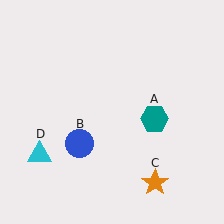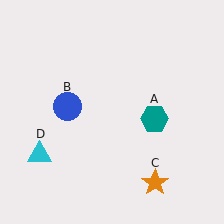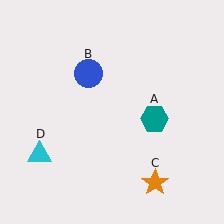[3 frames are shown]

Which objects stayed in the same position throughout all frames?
Teal hexagon (object A) and orange star (object C) and cyan triangle (object D) remained stationary.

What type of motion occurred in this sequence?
The blue circle (object B) rotated clockwise around the center of the scene.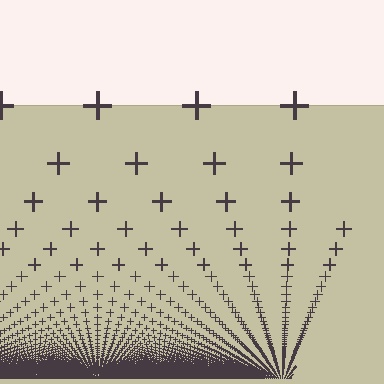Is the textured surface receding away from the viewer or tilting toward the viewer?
The surface appears to tilt toward the viewer. Texture elements get larger and sparser toward the top.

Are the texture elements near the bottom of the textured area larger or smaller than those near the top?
Smaller. The gradient is inverted — elements near the bottom are smaller and denser.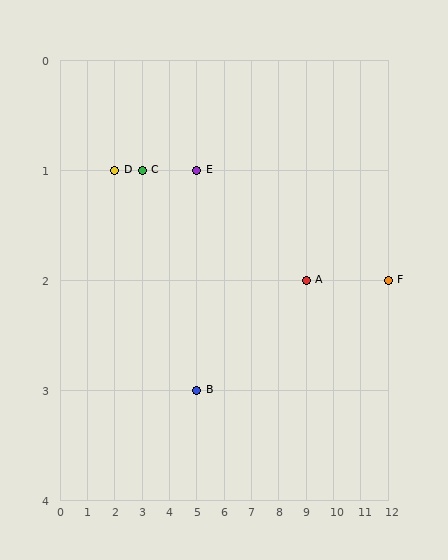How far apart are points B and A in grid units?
Points B and A are 4 columns and 1 row apart (about 4.1 grid units diagonally).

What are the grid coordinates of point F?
Point F is at grid coordinates (12, 2).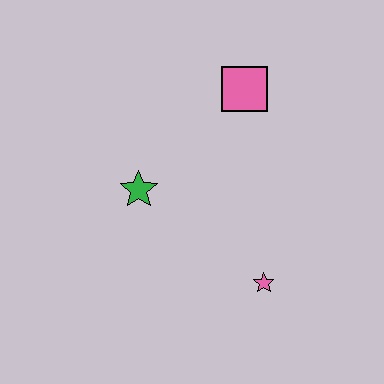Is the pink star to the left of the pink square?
No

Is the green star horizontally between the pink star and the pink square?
No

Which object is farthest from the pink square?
The pink star is farthest from the pink square.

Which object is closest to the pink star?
The green star is closest to the pink star.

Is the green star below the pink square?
Yes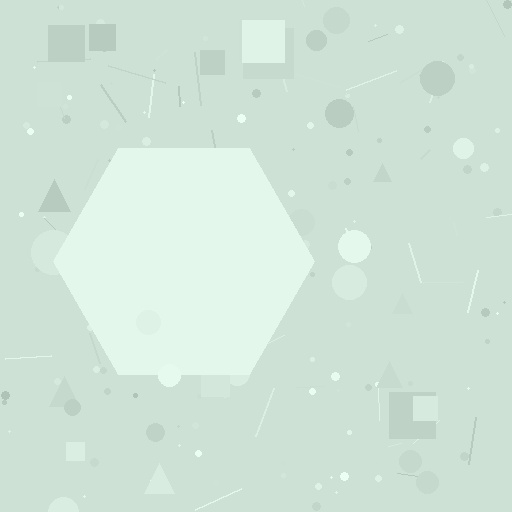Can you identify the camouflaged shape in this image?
The camouflaged shape is a hexagon.